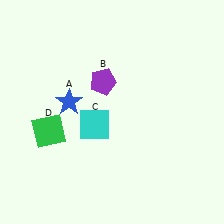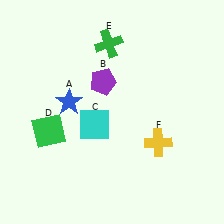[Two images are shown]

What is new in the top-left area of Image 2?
A green cross (E) was added in the top-left area of Image 2.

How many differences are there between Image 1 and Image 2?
There are 2 differences between the two images.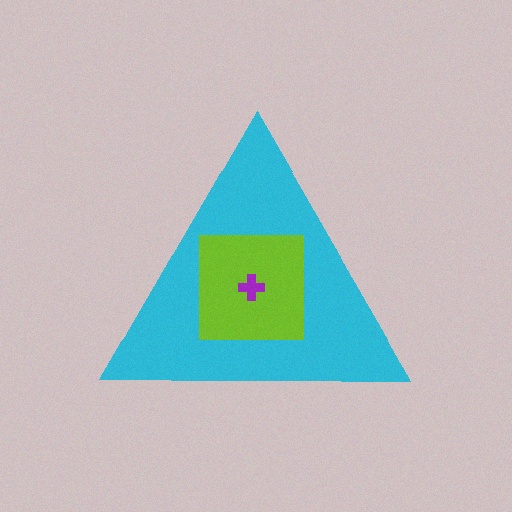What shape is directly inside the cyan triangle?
The lime square.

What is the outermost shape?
The cyan triangle.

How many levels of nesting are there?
3.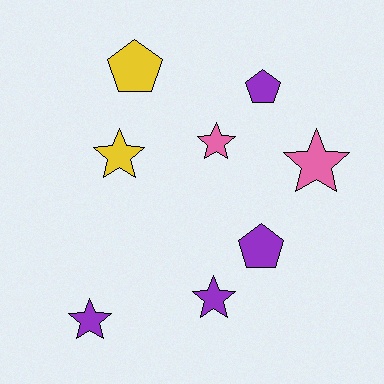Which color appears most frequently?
Purple, with 4 objects.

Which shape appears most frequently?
Star, with 5 objects.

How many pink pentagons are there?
There are no pink pentagons.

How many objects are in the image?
There are 8 objects.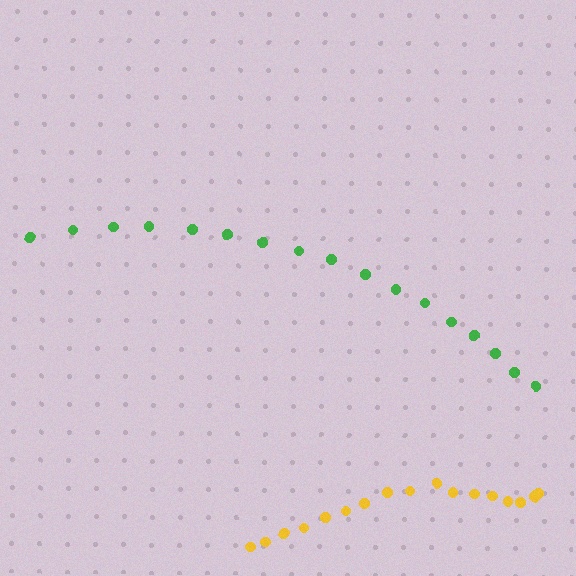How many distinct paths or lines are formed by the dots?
There are 2 distinct paths.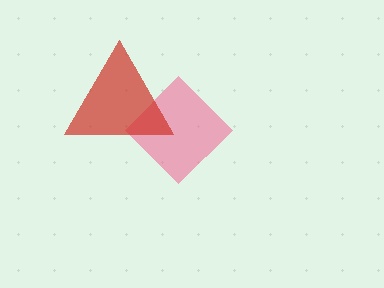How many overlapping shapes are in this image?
There are 2 overlapping shapes in the image.